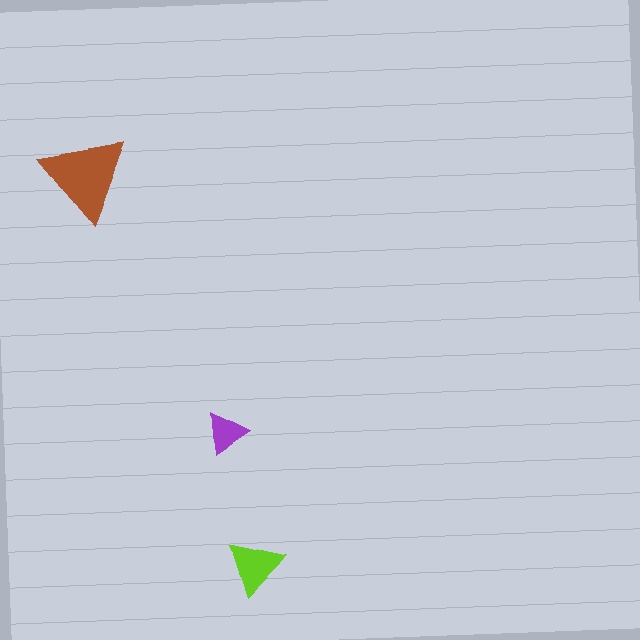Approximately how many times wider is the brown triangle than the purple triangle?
About 2 times wider.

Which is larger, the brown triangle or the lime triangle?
The brown one.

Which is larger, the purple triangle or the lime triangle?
The lime one.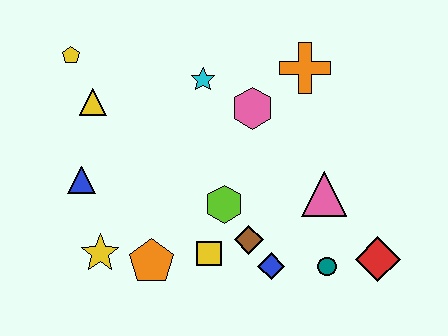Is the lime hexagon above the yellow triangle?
No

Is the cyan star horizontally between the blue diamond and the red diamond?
No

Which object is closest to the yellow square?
The brown diamond is closest to the yellow square.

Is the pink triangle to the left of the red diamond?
Yes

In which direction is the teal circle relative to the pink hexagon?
The teal circle is below the pink hexagon.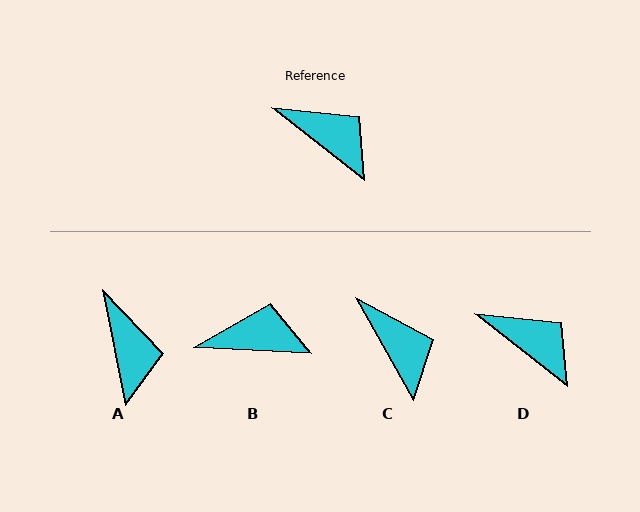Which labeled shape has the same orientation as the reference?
D.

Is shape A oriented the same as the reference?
No, it is off by about 41 degrees.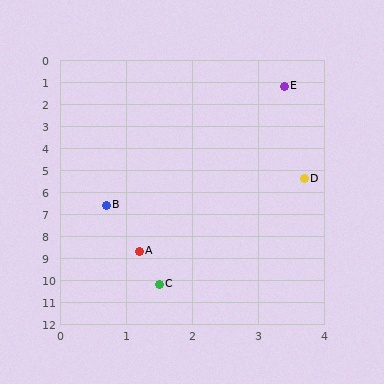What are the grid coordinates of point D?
Point D is at approximately (3.7, 5.4).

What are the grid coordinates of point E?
Point E is at approximately (3.4, 1.2).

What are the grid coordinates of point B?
Point B is at approximately (0.7, 6.6).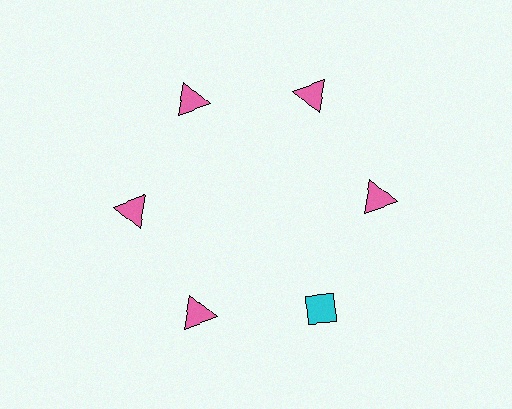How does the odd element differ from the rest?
It differs in both color (cyan instead of pink) and shape (diamond instead of triangle).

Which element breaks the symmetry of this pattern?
The cyan diamond at roughly the 5 o'clock position breaks the symmetry. All other shapes are pink triangles.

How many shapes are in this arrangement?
There are 6 shapes arranged in a ring pattern.